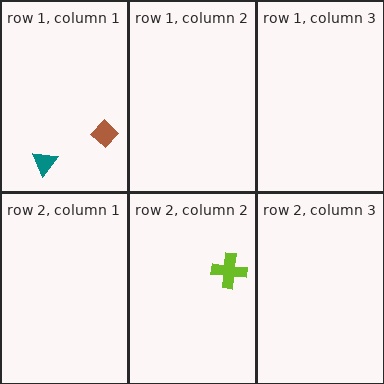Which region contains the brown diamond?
The row 1, column 1 region.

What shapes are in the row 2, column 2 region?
The lime cross.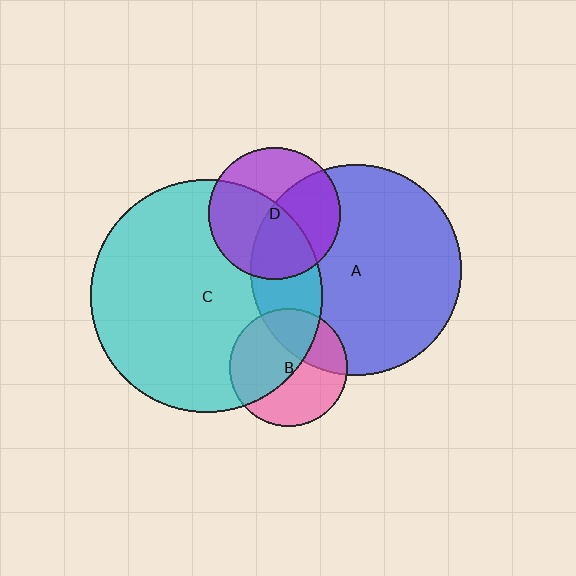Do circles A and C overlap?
Yes.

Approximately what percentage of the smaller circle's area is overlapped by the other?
Approximately 20%.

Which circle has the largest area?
Circle C (cyan).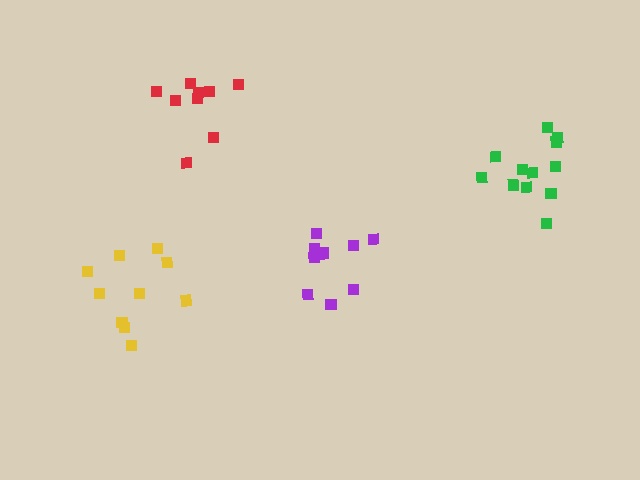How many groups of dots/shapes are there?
There are 4 groups.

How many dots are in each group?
Group 1: 10 dots, Group 2: 10 dots, Group 3: 9 dots, Group 4: 12 dots (41 total).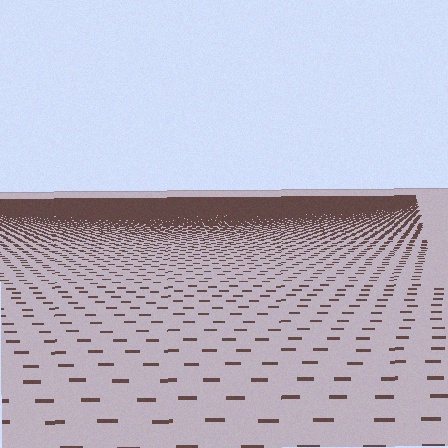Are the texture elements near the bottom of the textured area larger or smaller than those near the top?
Larger. Near the bottom, elements are closer to the viewer and appear at a bigger on-screen size.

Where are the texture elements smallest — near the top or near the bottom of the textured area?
Near the top.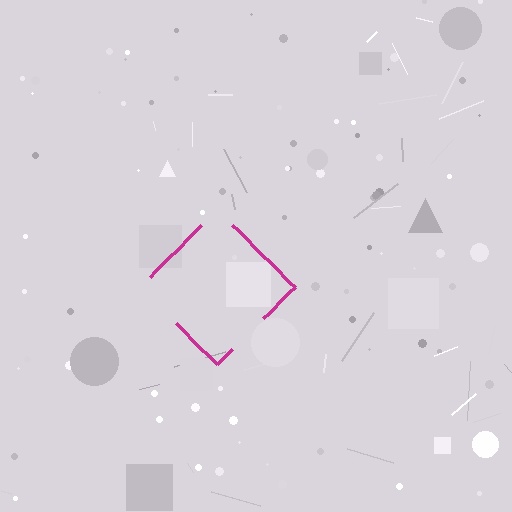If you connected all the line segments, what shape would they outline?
They would outline a diamond.